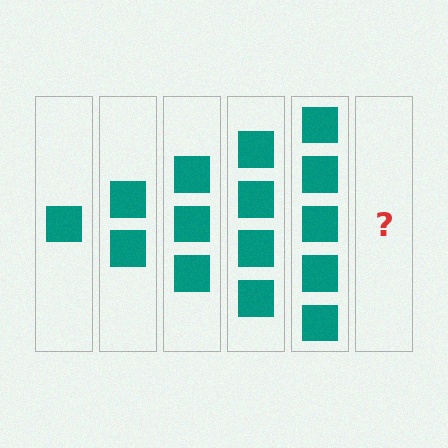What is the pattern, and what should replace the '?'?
The pattern is that each step adds one more square. The '?' should be 6 squares.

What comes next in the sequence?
The next element should be 6 squares.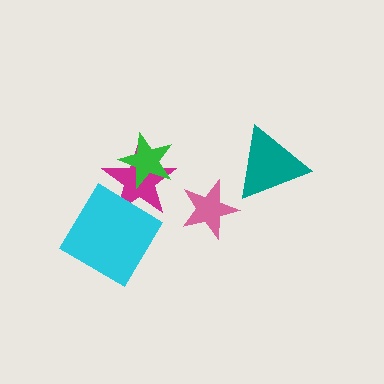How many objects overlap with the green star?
1 object overlaps with the green star.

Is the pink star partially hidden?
No, no other shape covers it.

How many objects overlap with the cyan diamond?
1 object overlaps with the cyan diamond.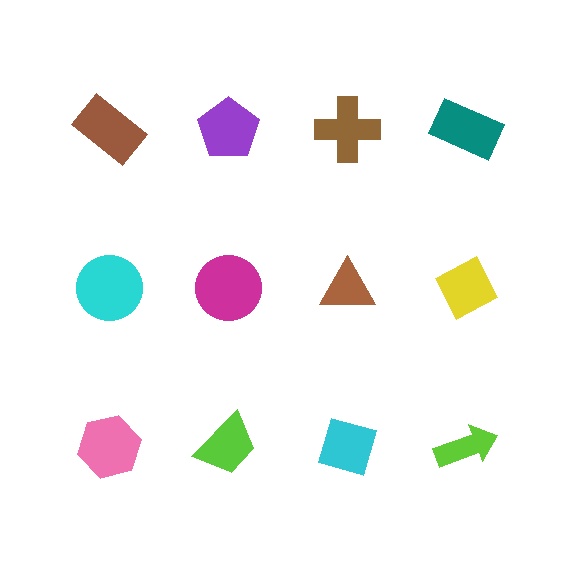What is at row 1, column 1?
A brown rectangle.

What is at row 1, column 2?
A purple pentagon.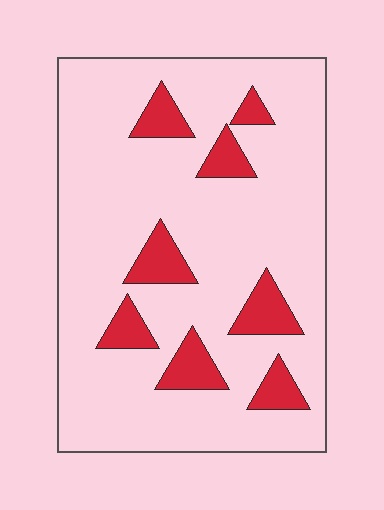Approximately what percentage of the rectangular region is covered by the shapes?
Approximately 15%.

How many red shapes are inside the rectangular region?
8.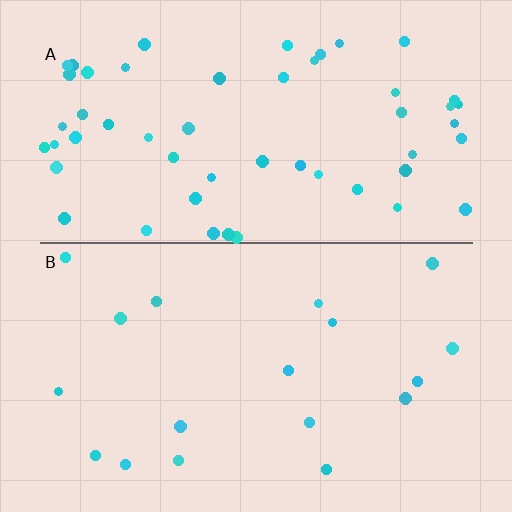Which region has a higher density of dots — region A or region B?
A (the top).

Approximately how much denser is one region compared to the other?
Approximately 3.0× — region A over region B.